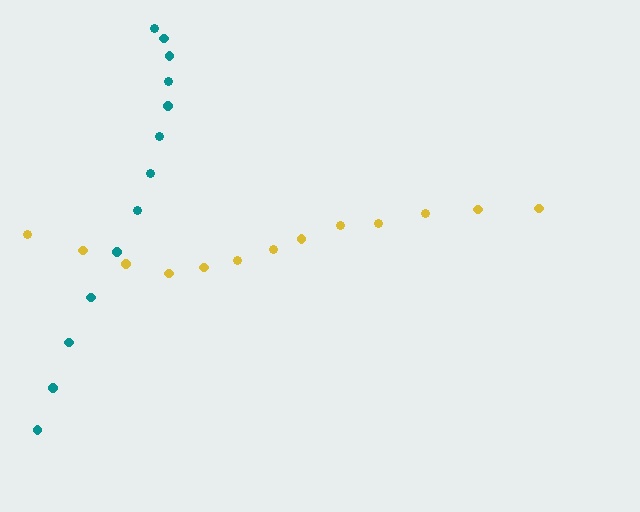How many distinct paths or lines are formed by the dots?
There are 2 distinct paths.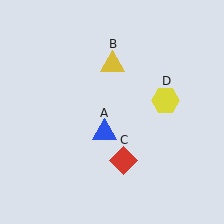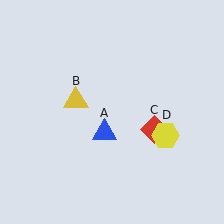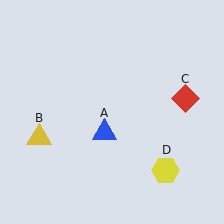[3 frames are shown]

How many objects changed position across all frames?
3 objects changed position: yellow triangle (object B), red diamond (object C), yellow hexagon (object D).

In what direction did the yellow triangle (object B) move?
The yellow triangle (object B) moved down and to the left.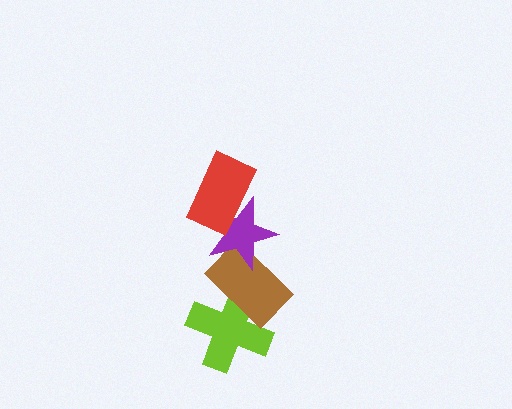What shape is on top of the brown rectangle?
The purple star is on top of the brown rectangle.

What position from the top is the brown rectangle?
The brown rectangle is 3rd from the top.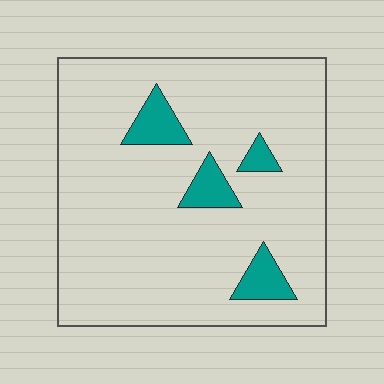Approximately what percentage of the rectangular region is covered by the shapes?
Approximately 10%.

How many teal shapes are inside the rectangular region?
4.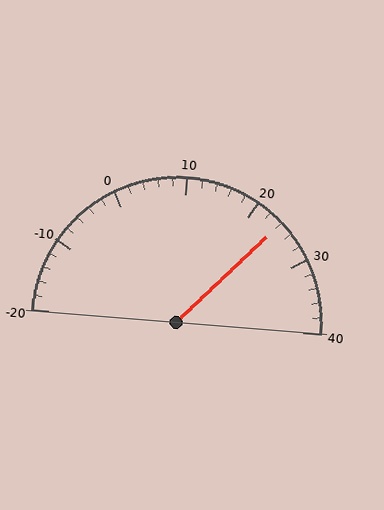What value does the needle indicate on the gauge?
The needle indicates approximately 24.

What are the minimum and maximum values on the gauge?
The gauge ranges from -20 to 40.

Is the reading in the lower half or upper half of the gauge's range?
The reading is in the upper half of the range (-20 to 40).